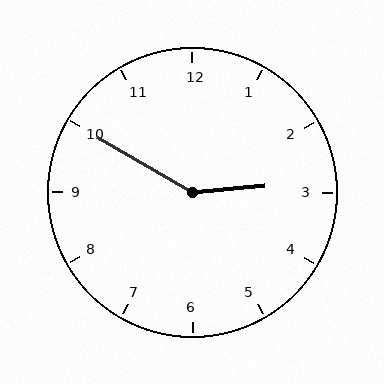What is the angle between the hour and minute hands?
Approximately 145 degrees.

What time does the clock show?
2:50.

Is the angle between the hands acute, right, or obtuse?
It is obtuse.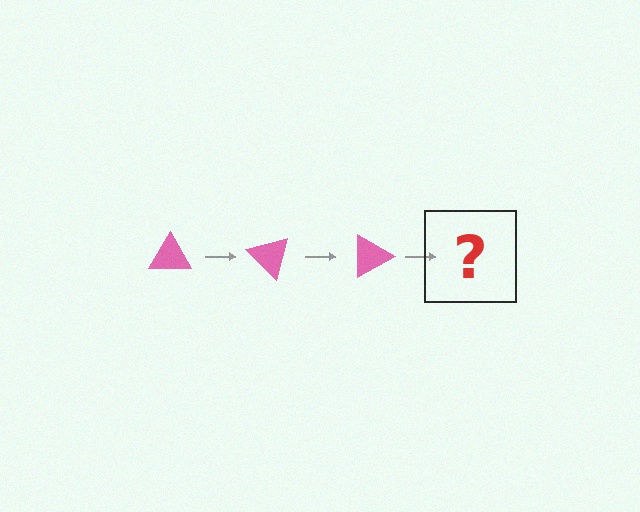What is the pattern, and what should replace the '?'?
The pattern is that the triangle rotates 45 degrees each step. The '?' should be a pink triangle rotated 135 degrees.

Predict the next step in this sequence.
The next step is a pink triangle rotated 135 degrees.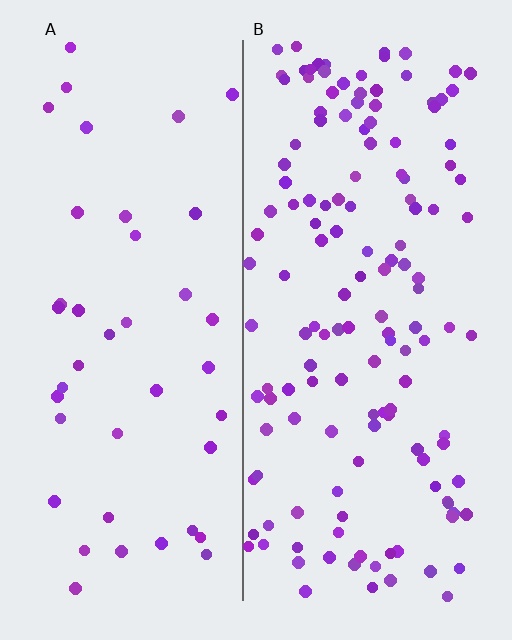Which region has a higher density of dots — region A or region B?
B (the right).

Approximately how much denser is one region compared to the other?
Approximately 3.4× — region B over region A.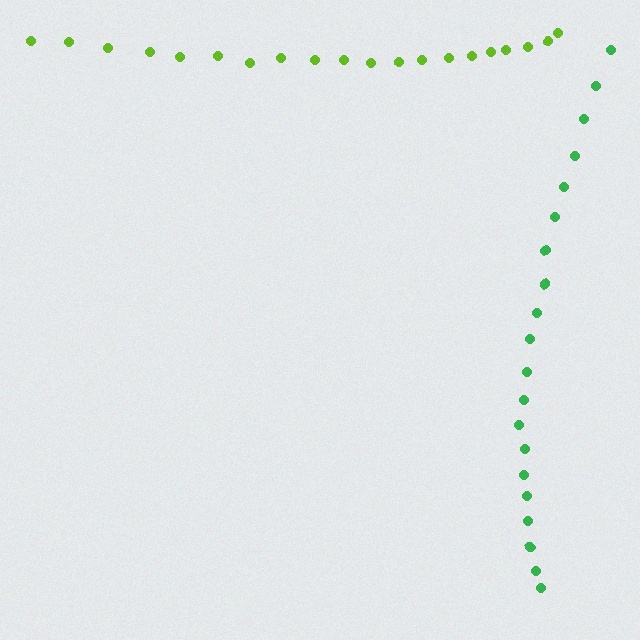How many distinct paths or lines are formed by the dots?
There are 2 distinct paths.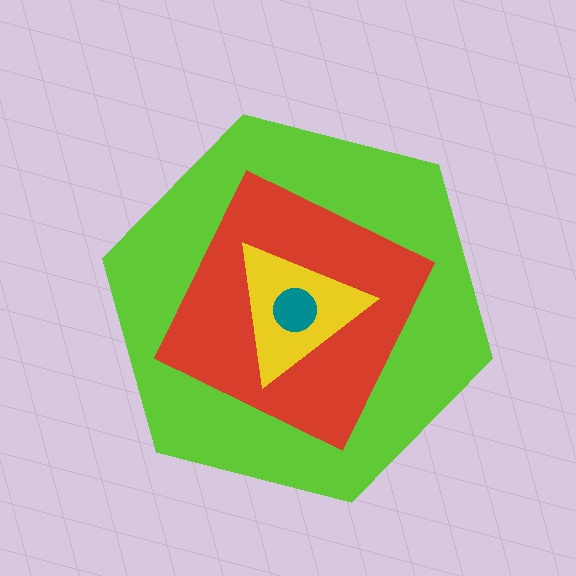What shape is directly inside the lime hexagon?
The red diamond.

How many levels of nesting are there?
4.